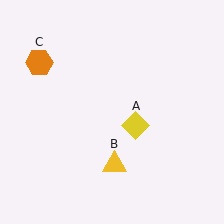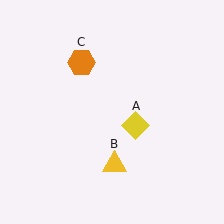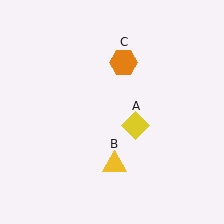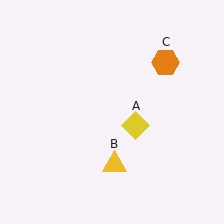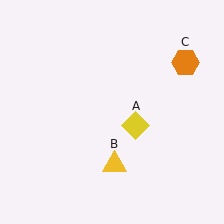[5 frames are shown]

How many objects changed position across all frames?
1 object changed position: orange hexagon (object C).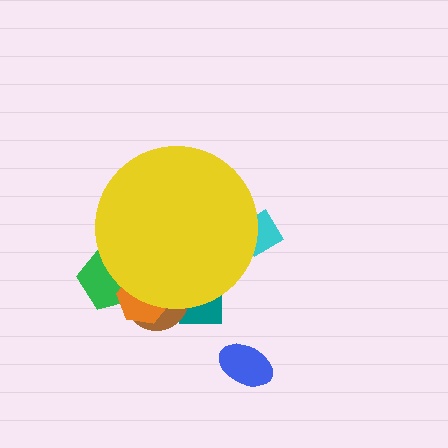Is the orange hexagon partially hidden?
Yes, the orange hexagon is partially hidden behind the yellow circle.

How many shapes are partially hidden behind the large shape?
5 shapes are partially hidden.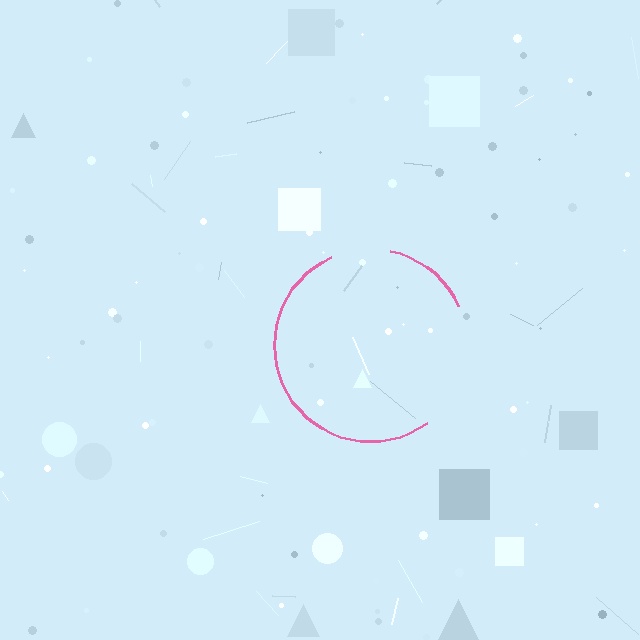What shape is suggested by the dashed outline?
The dashed outline suggests a circle.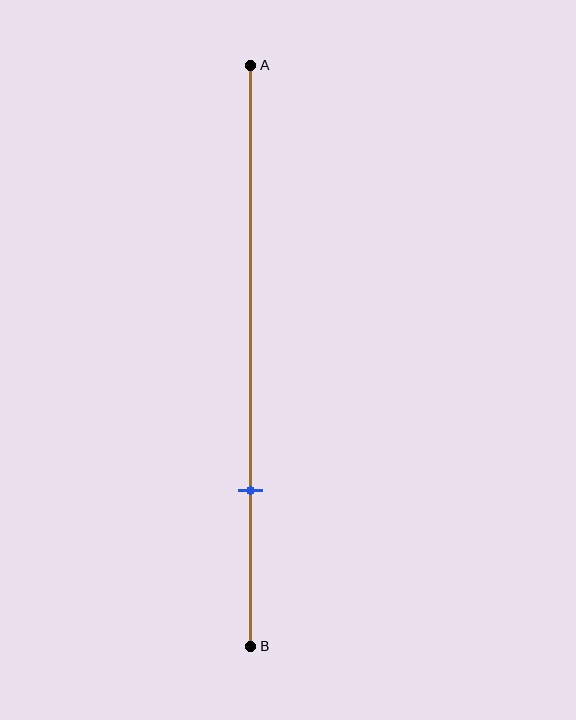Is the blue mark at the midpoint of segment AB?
No, the mark is at about 75% from A, not at the 50% midpoint.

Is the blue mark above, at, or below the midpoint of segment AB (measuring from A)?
The blue mark is below the midpoint of segment AB.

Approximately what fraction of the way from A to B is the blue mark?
The blue mark is approximately 75% of the way from A to B.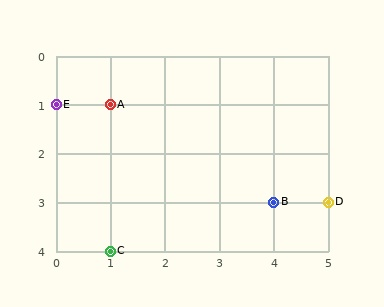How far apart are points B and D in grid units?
Points B and D are 1 column apart.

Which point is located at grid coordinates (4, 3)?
Point B is at (4, 3).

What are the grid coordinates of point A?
Point A is at grid coordinates (1, 1).